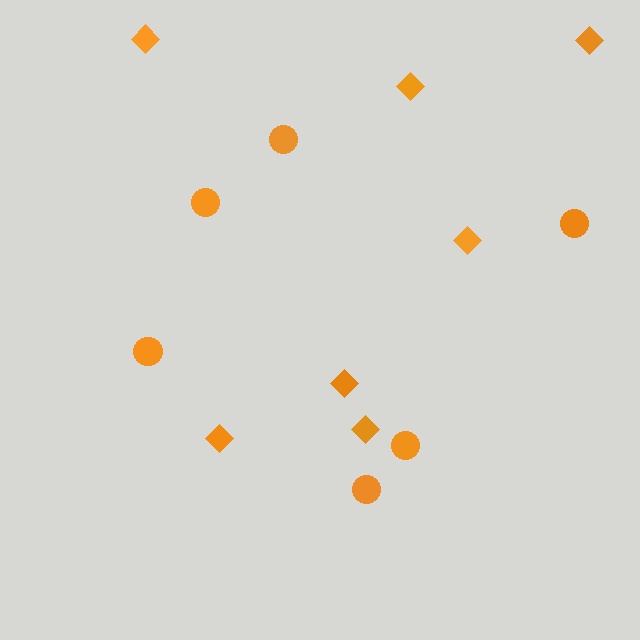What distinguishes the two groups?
There are 2 groups: one group of diamonds (7) and one group of circles (6).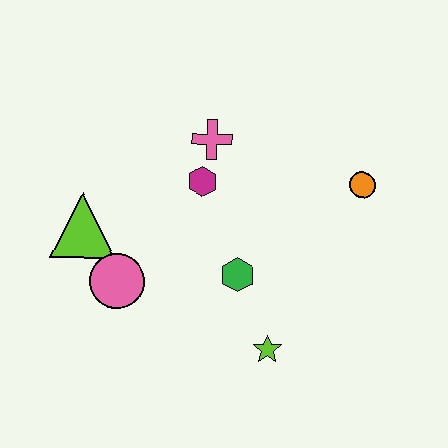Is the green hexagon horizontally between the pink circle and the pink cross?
No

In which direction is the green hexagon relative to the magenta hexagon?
The green hexagon is below the magenta hexagon.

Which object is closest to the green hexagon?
The lime star is closest to the green hexagon.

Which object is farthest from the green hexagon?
The lime triangle is farthest from the green hexagon.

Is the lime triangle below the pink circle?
No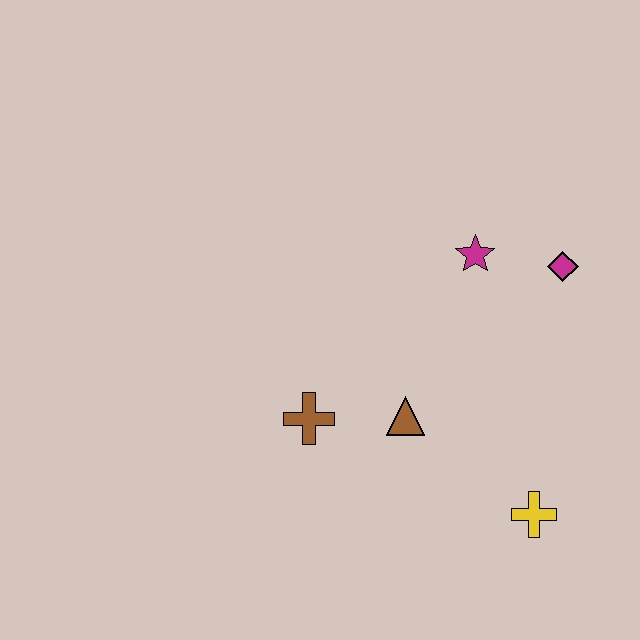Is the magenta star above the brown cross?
Yes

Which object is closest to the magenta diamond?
The magenta star is closest to the magenta diamond.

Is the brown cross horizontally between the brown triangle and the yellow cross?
No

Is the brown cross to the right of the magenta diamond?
No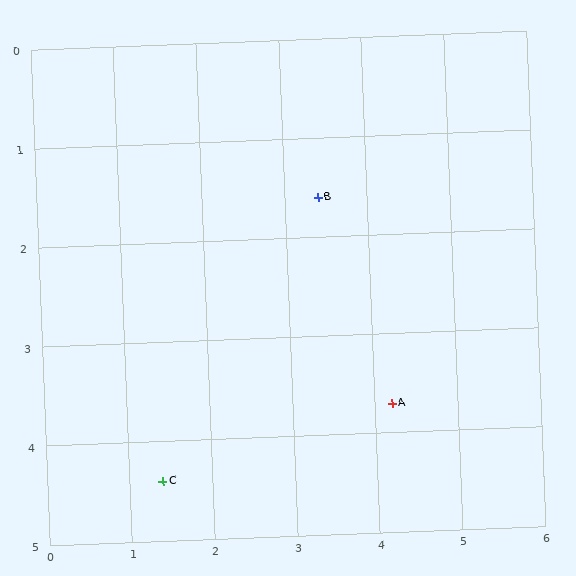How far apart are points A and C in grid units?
Points A and C are about 2.9 grid units apart.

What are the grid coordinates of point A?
Point A is at approximately (4.2, 3.7).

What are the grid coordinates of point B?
Point B is at approximately (3.4, 1.6).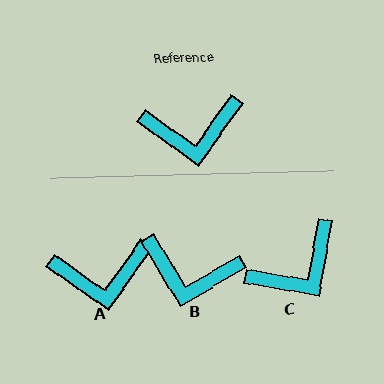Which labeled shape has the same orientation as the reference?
A.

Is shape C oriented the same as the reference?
No, it is off by about 25 degrees.